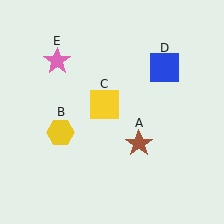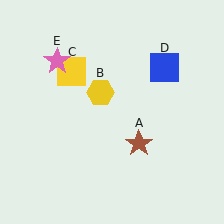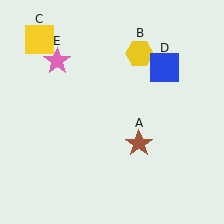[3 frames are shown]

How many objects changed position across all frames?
2 objects changed position: yellow hexagon (object B), yellow square (object C).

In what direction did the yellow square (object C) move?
The yellow square (object C) moved up and to the left.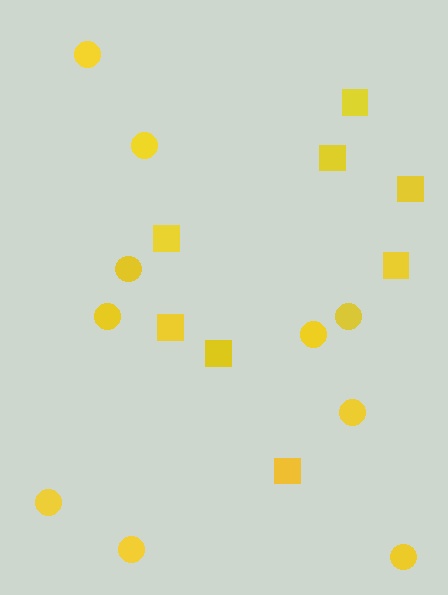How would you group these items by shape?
There are 2 groups: one group of squares (8) and one group of circles (10).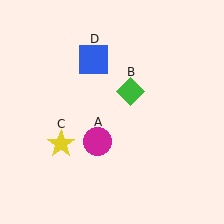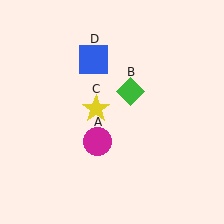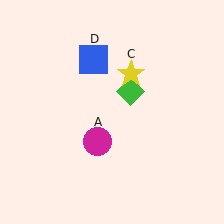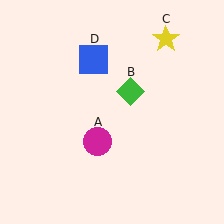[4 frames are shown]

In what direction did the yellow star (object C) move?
The yellow star (object C) moved up and to the right.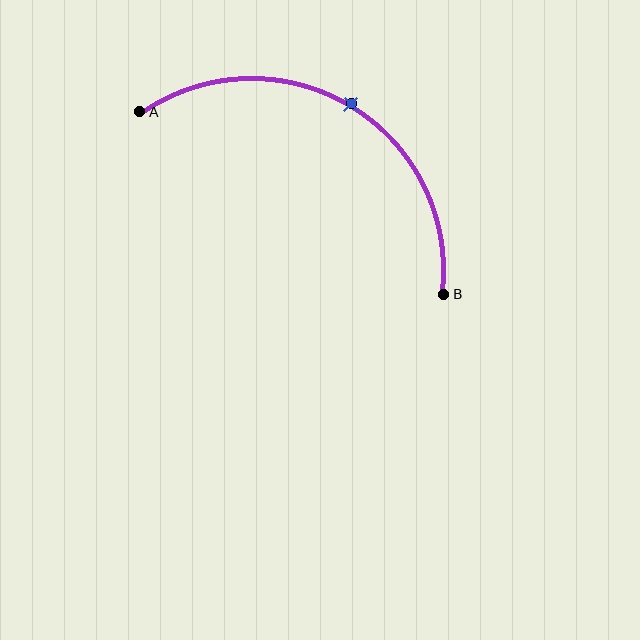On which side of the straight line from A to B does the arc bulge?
The arc bulges above the straight line connecting A and B.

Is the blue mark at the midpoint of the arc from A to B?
Yes. The blue mark lies on the arc at equal arc-length from both A and B — it is the arc midpoint.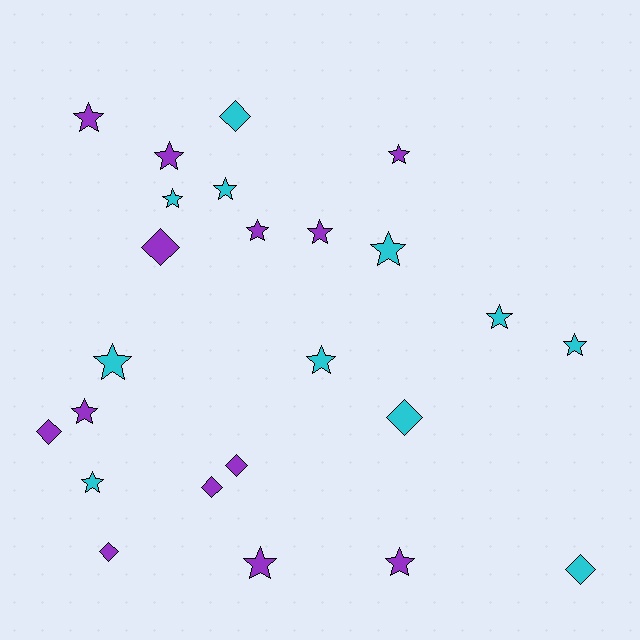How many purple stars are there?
There are 8 purple stars.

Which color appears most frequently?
Purple, with 13 objects.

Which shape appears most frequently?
Star, with 16 objects.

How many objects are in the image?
There are 24 objects.